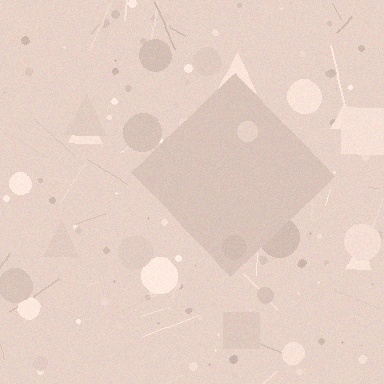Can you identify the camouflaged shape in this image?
The camouflaged shape is a diamond.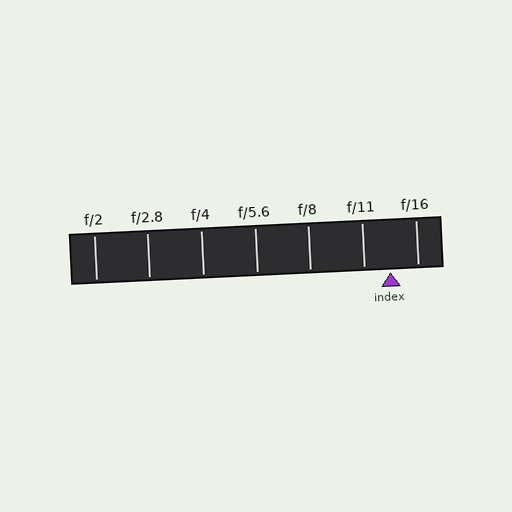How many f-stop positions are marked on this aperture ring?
There are 7 f-stop positions marked.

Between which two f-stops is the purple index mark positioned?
The index mark is between f/11 and f/16.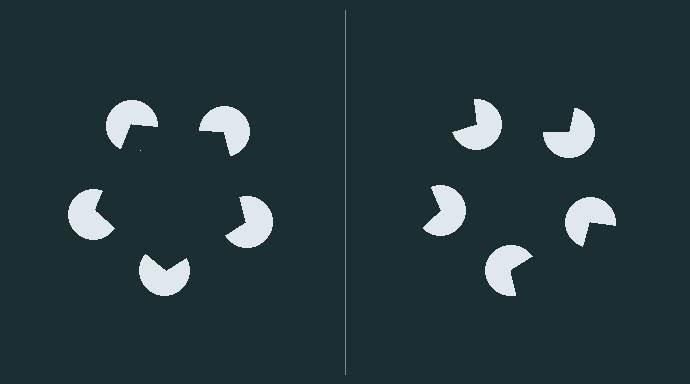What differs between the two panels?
The pac-man discs are positioned identically on both sides; only the wedge orientations differ. On the left they align to a pentagon; on the right they are misaligned.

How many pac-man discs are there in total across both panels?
10 — 5 on each side.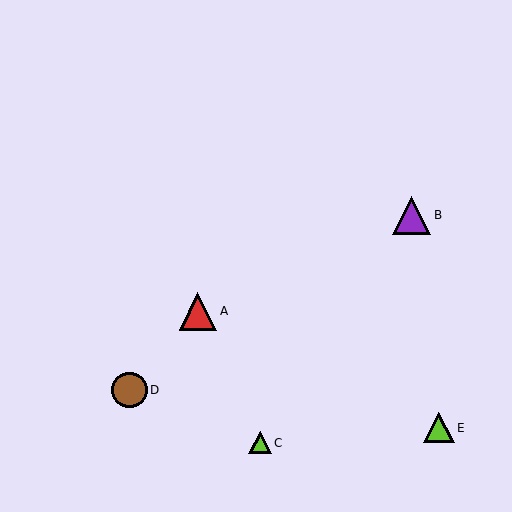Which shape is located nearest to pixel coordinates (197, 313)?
The red triangle (labeled A) at (198, 311) is nearest to that location.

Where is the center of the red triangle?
The center of the red triangle is at (198, 311).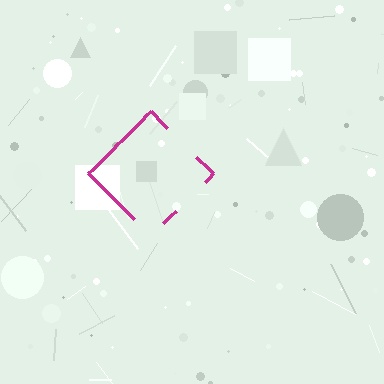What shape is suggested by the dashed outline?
The dashed outline suggests a diamond.